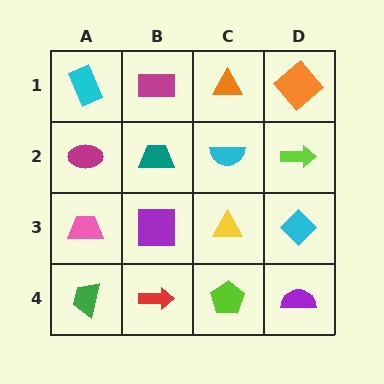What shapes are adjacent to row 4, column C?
A yellow triangle (row 3, column C), a red arrow (row 4, column B), a purple semicircle (row 4, column D).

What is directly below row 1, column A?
A magenta ellipse.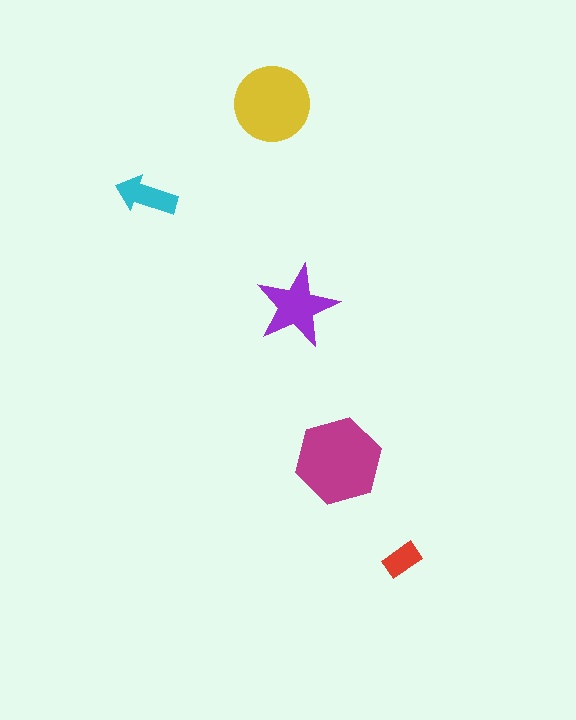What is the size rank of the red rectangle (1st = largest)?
5th.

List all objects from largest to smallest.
The magenta hexagon, the yellow circle, the purple star, the cyan arrow, the red rectangle.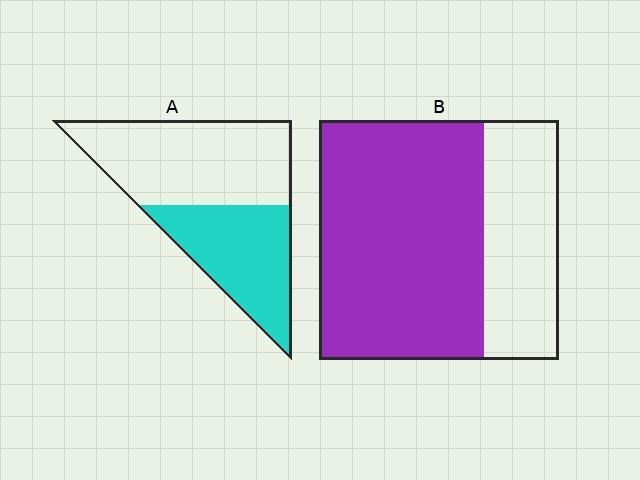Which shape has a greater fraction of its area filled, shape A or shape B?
Shape B.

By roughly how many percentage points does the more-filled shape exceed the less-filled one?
By roughly 25 percentage points (B over A).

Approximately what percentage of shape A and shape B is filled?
A is approximately 40% and B is approximately 70%.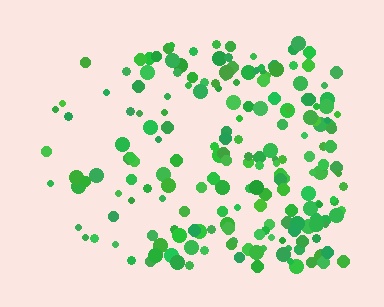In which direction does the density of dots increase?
From left to right, with the right side densest.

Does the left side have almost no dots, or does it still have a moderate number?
Still a moderate number, just noticeably fewer than the right.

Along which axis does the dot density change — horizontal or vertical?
Horizontal.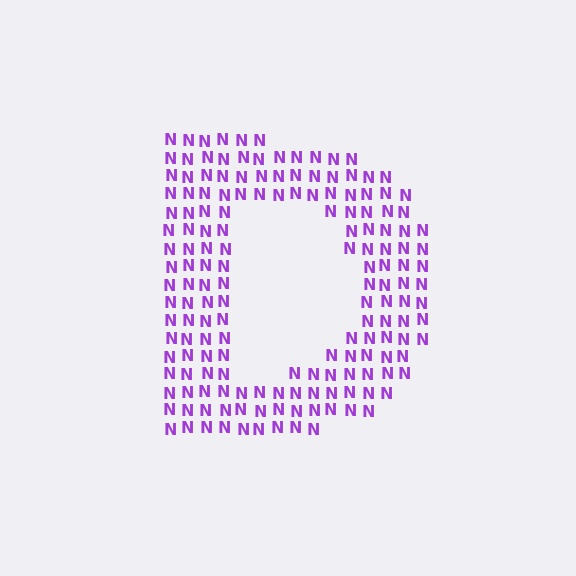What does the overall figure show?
The overall figure shows the letter D.